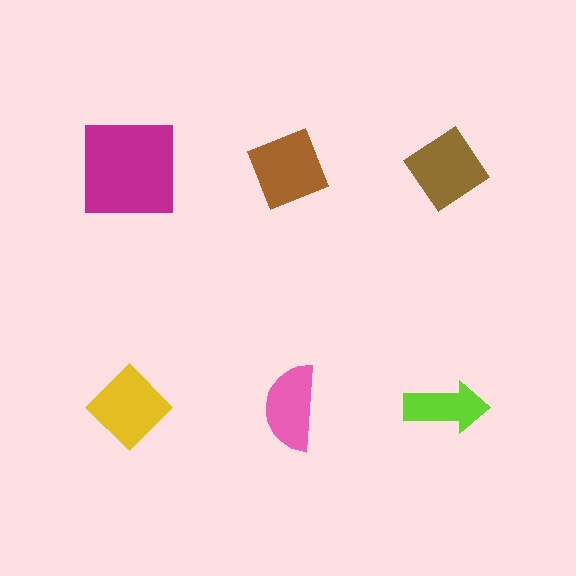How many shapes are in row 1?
3 shapes.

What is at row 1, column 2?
A brown diamond.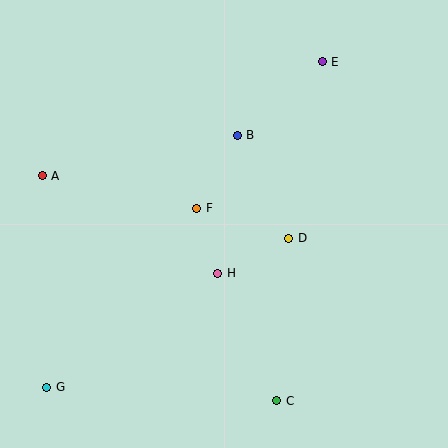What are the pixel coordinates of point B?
Point B is at (237, 135).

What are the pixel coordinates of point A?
Point A is at (42, 176).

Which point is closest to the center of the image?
Point F at (197, 208) is closest to the center.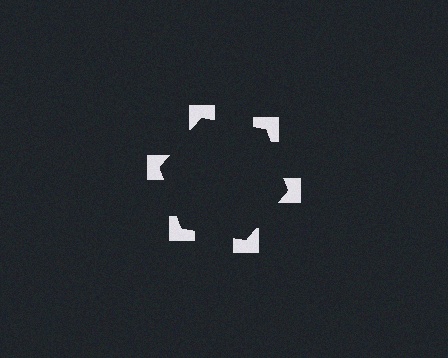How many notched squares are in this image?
There are 6 — one at each vertex of the illusory hexagon.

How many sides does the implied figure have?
6 sides.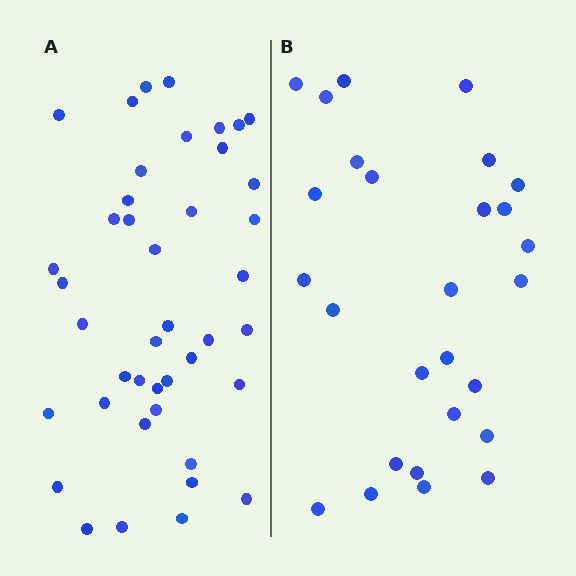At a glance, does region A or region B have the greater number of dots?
Region A (the left region) has more dots.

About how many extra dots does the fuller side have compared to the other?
Region A has approximately 15 more dots than region B.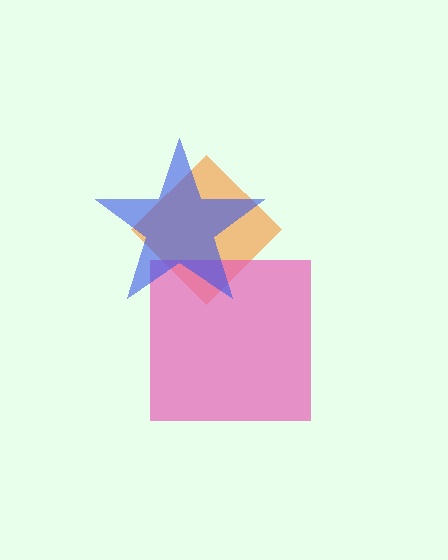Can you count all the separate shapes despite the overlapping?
Yes, there are 3 separate shapes.